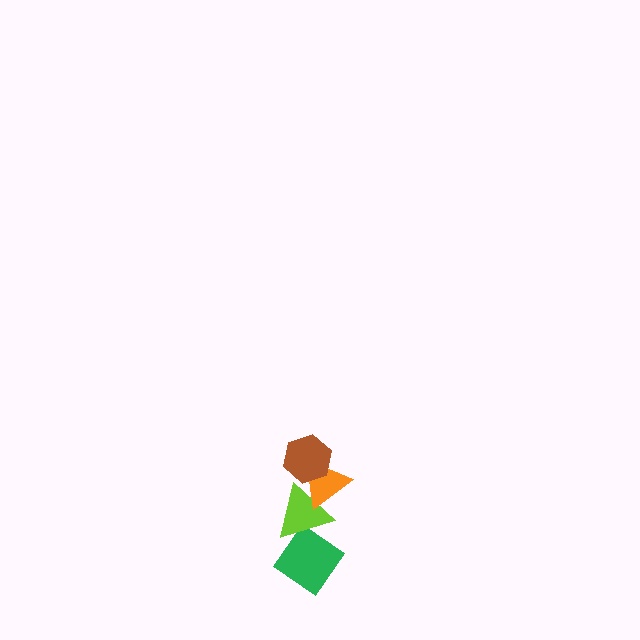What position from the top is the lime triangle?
The lime triangle is 3rd from the top.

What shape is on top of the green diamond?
The lime triangle is on top of the green diamond.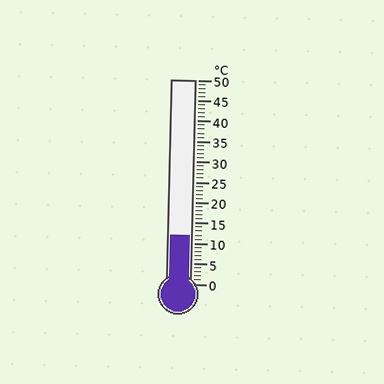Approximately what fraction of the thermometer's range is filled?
The thermometer is filled to approximately 25% of its range.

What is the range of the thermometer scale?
The thermometer scale ranges from 0°C to 50°C.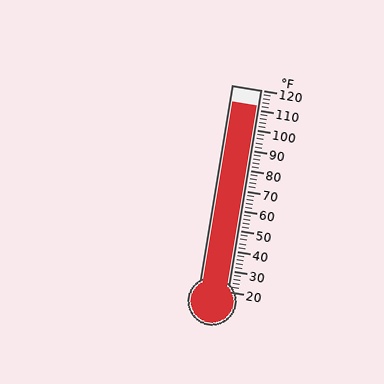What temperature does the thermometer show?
The thermometer shows approximately 112°F.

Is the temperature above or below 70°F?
The temperature is above 70°F.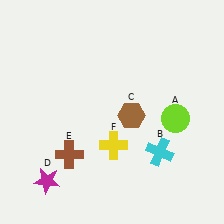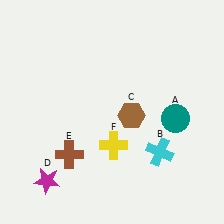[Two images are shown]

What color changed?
The circle (A) changed from lime in Image 1 to teal in Image 2.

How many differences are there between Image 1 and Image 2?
There is 1 difference between the two images.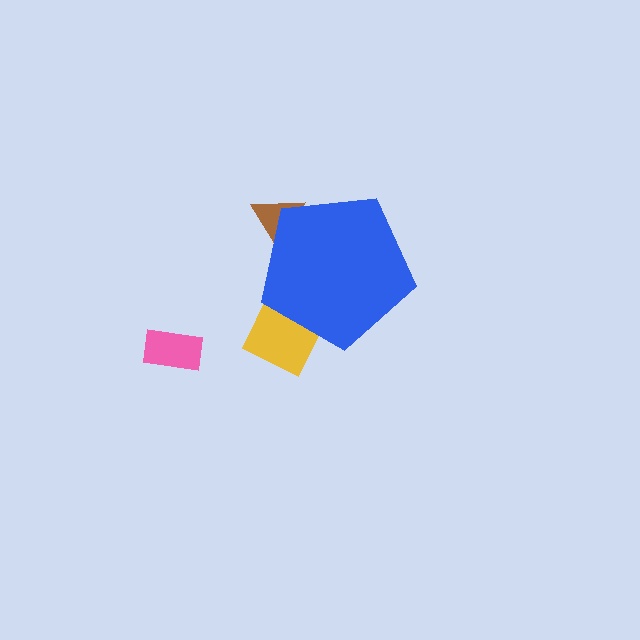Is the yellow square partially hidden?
Yes, the yellow square is partially hidden behind the blue pentagon.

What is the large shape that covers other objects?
A blue pentagon.